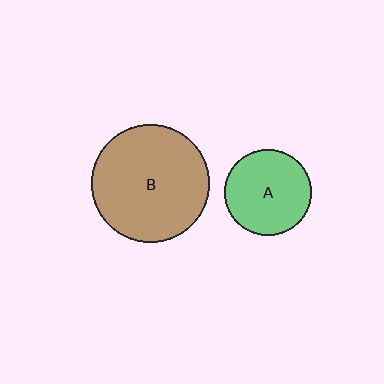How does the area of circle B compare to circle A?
Approximately 1.9 times.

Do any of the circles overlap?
No, none of the circles overlap.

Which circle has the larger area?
Circle B (brown).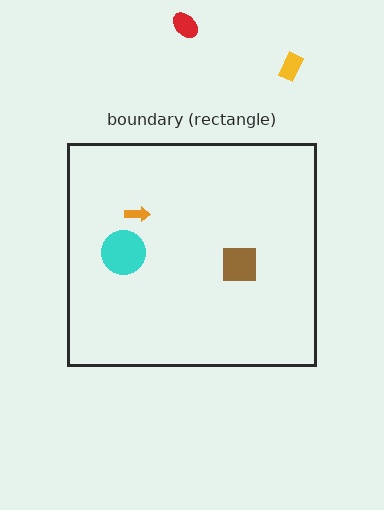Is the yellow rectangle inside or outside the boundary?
Outside.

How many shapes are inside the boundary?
3 inside, 2 outside.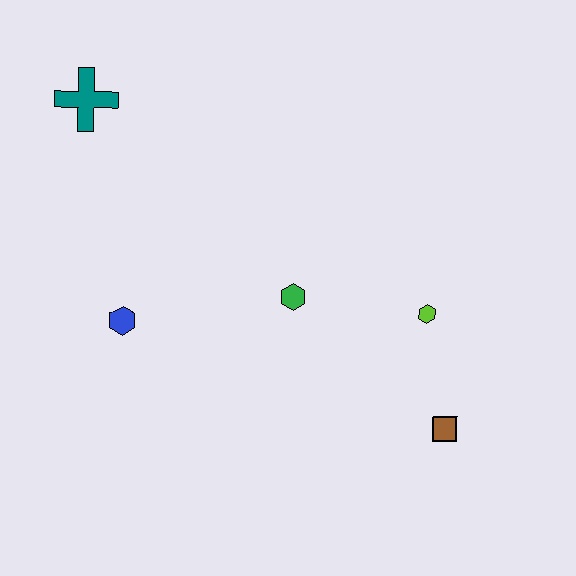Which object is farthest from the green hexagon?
The teal cross is farthest from the green hexagon.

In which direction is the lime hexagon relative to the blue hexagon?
The lime hexagon is to the right of the blue hexagon.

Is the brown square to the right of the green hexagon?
Yes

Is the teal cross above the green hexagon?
Yes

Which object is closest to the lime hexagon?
The brown square is closest to the lime hexagon.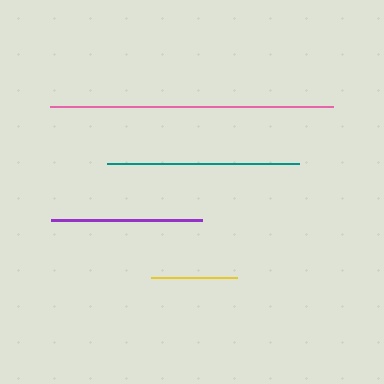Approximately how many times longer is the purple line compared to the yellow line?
The purple line is approximately 1.8 times the length of the yellow line.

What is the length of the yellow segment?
The yellow segment is approximately 86 pixels long.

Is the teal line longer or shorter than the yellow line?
The teal line is longer than the yellow line.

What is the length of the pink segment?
The pink segment is approximately 283 pixels long.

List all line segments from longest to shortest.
From longest to shortest: pink, teal, purple, yellow.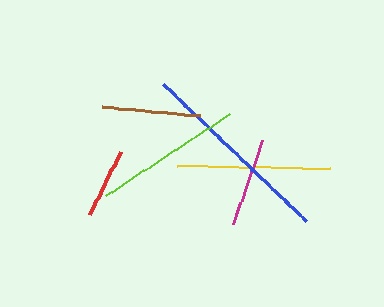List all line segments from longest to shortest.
From longest to shortest: blue, yellow, lime, brown, magenta, red.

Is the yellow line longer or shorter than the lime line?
The yellow line is longer than the lime line.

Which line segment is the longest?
The blue line is the longest at approximately 197 pixels.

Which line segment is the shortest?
The red line is the shortest at approximately 71 pixels.